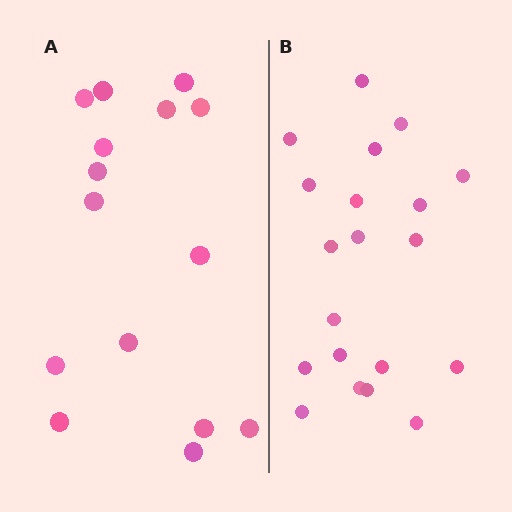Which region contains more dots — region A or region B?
Region B (the right region) has more dots.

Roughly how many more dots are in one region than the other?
Region B has about 5 more dots than region A.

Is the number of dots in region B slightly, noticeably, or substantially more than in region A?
Region B has noticeably more, but not dramatically so. The ratio is roughly 1.3 to 1.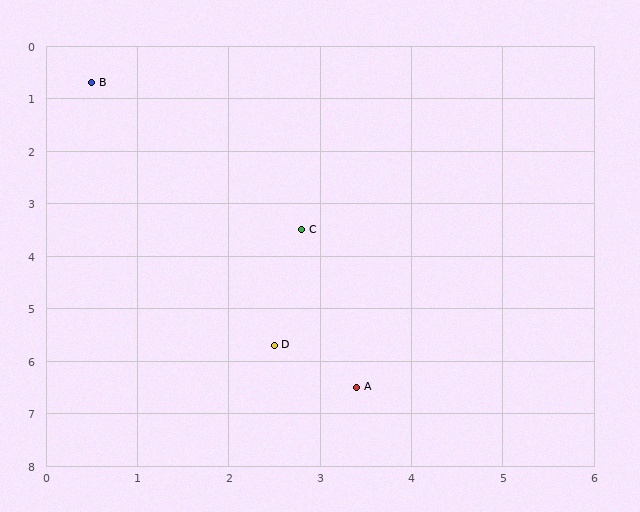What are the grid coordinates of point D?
Point D is at approximately (2.5, 5.7).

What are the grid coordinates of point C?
Point C is at approximately (2.8, 3.5).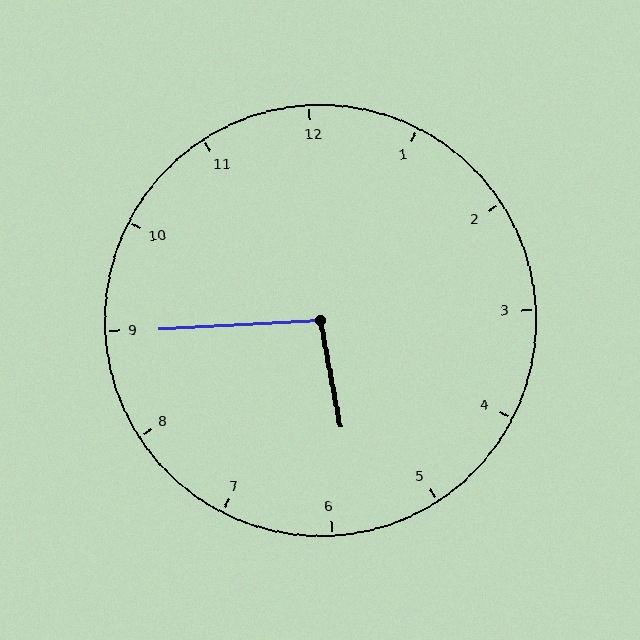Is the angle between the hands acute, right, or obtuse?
It is obtuse.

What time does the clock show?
5:45.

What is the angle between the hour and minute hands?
Approximately 98 degrees.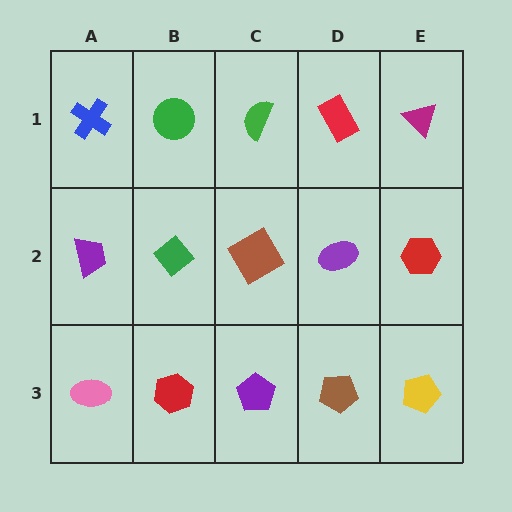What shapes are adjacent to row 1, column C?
A brown square (row 2, column C), a green circle (row 1, column B), a red rectangle (row 1, column D).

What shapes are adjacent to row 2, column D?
A red rectangle (row 1, column D), a brown pentagon (row 3, column D), a brown square (row 2, column C), a red hexagon (row 2, column E).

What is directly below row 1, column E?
A red hexagon.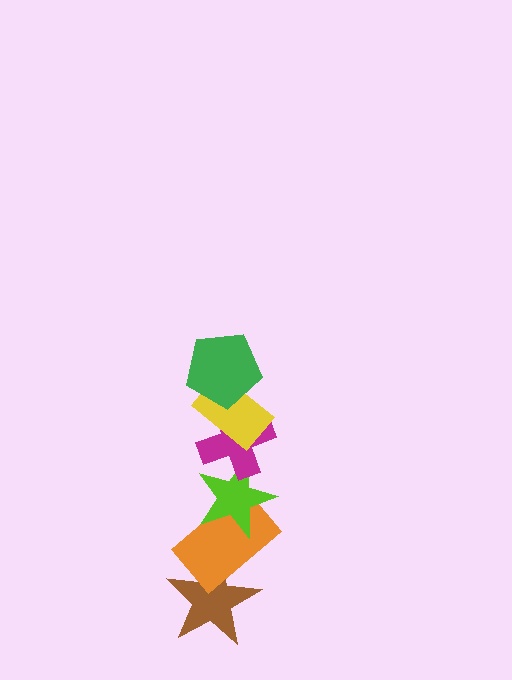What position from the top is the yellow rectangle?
The yellow rectangle is 2nd from the top.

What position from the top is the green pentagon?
The green pentagon is 1st from the top.